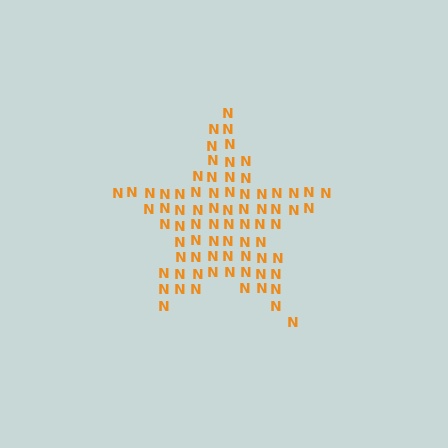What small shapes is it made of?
It is made of small letter N's.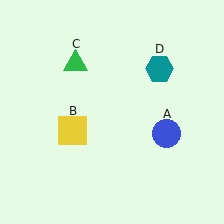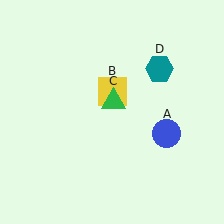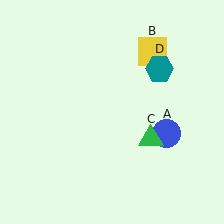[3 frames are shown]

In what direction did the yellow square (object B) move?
The yellow square (object B) moved up and to the right.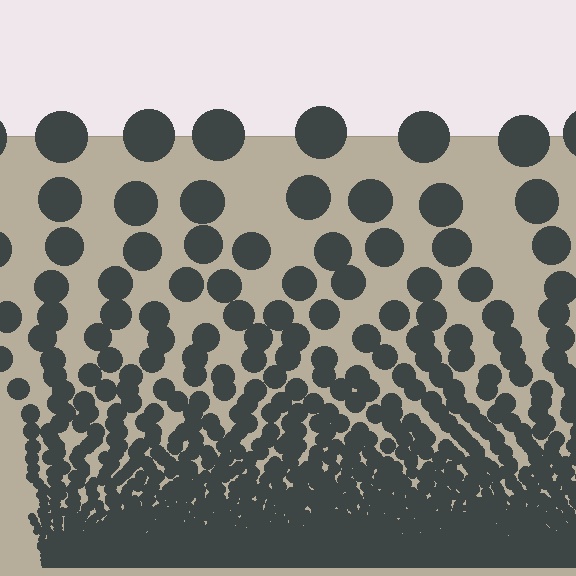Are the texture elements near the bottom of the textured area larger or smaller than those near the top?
Smaller. The gradient is inverted — elements near the bottom are smaller and denser.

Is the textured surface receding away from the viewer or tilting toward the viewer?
The surface appears to tilt toward the viewer. Texture elements get larger and sparser toward the top.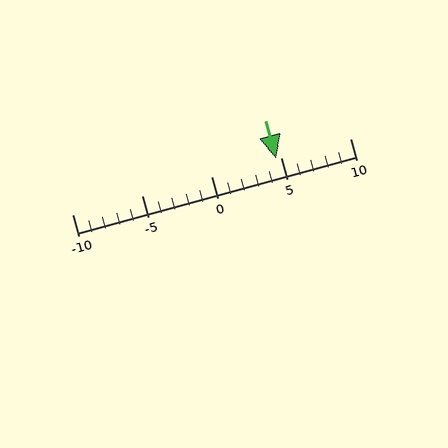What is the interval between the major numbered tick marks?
The major tick marks are spaced 5 units apart.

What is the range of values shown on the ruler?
The ruler shows values from -10 to 10.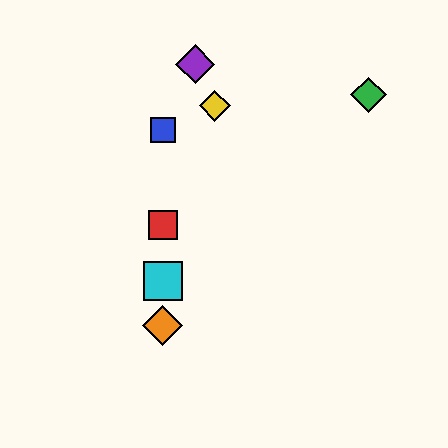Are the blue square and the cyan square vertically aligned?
Yes, both are at x≈163.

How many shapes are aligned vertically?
4 shapes (the red square, the blue square, the orange diamond, the cyan square) are aligned vertically.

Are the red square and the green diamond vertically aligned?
No, the red square is at x≈163 and the green diamond is at x≈369.